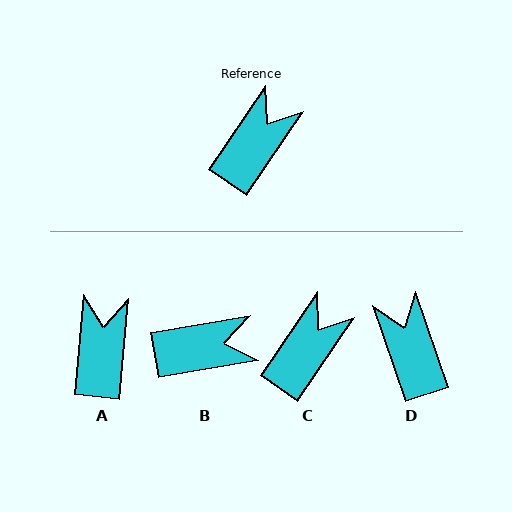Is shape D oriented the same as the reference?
No, it is off by about 53 degrees.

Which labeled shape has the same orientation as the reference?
C.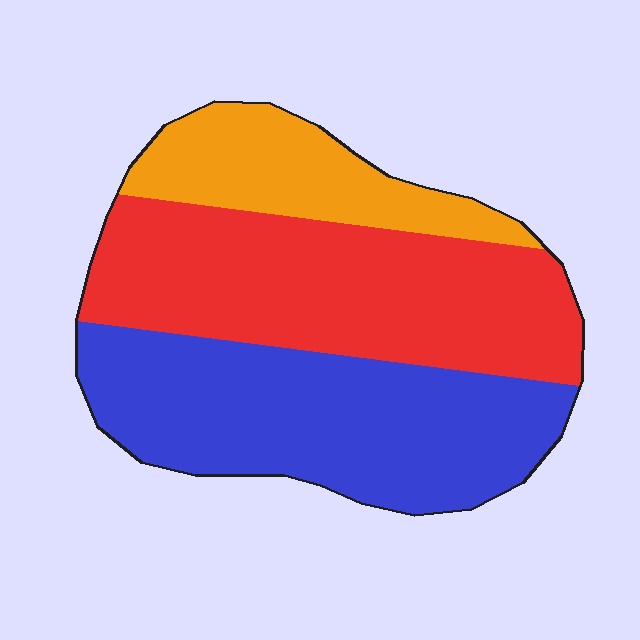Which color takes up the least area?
Orange, at roughly 20%.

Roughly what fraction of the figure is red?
Red takes up about two fifths (2/5) of the figure.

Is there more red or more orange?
Red.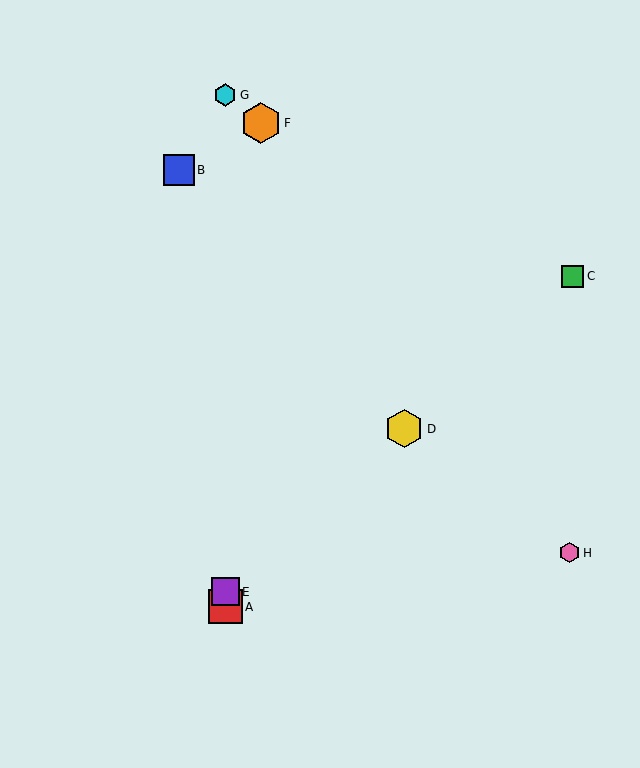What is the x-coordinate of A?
Object A is at x≈225.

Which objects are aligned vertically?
Objects A, E, G are aligned vertically.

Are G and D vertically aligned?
No, G is at x≈225 and D is at x≈404.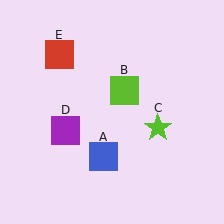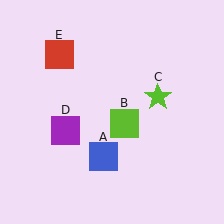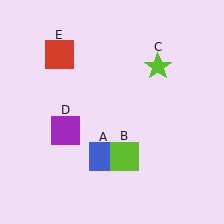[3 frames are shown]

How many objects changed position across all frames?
2 objects changed position: lime square (object B), lime star (object C).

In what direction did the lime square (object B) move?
The lime square (object B) moved down.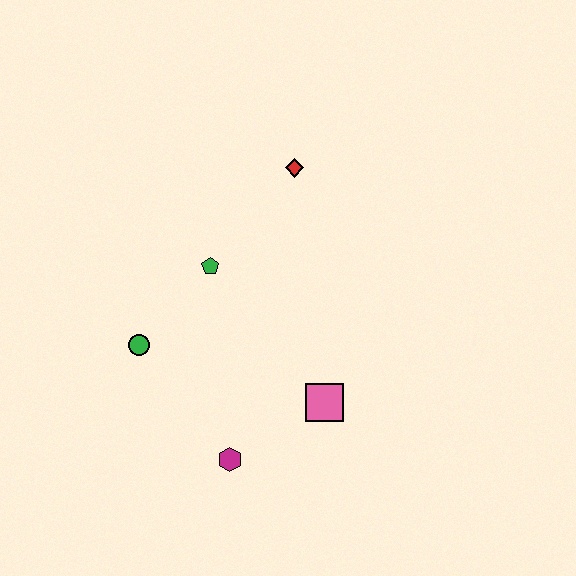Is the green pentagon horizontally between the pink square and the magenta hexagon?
No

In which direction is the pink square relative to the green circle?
The pink square is to the right of the green circle.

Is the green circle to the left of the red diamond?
Yes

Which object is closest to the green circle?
The green pentagon is closest to the green circle.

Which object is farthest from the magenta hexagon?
The red diamond is farthest from the magenta hexagon.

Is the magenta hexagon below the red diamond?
Yes